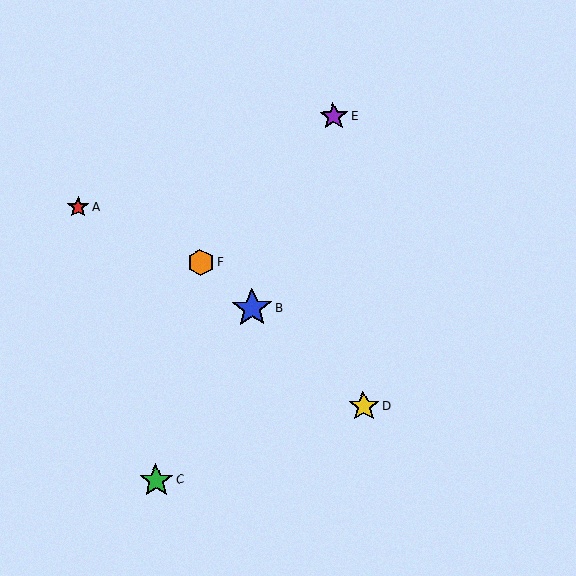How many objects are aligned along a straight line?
3 objects (B, D, F) are aligned along a straight line.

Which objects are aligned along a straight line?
Objects B, D, F are aligned along a straight line.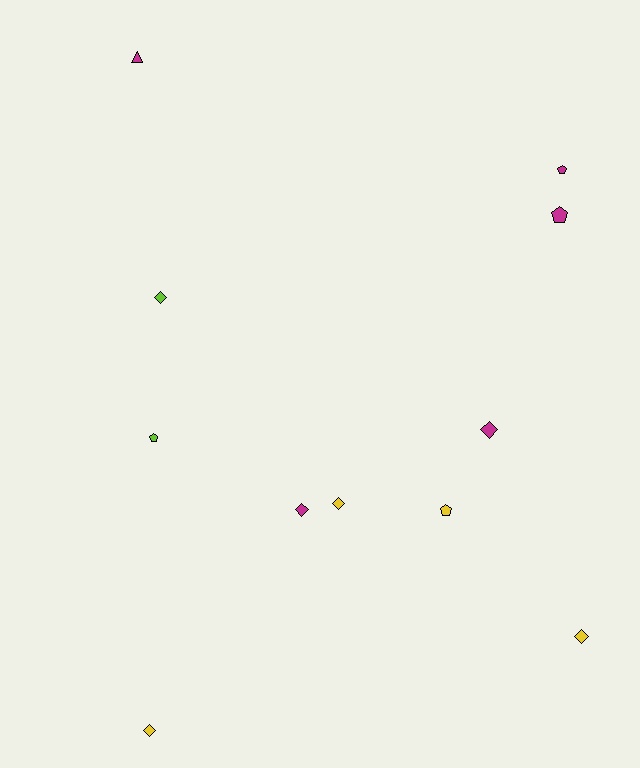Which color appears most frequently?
Magenta, with 5 objects.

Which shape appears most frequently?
Diamond, with 6 objects.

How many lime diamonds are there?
There is 1 lime diamond.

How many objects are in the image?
There are 11 objects.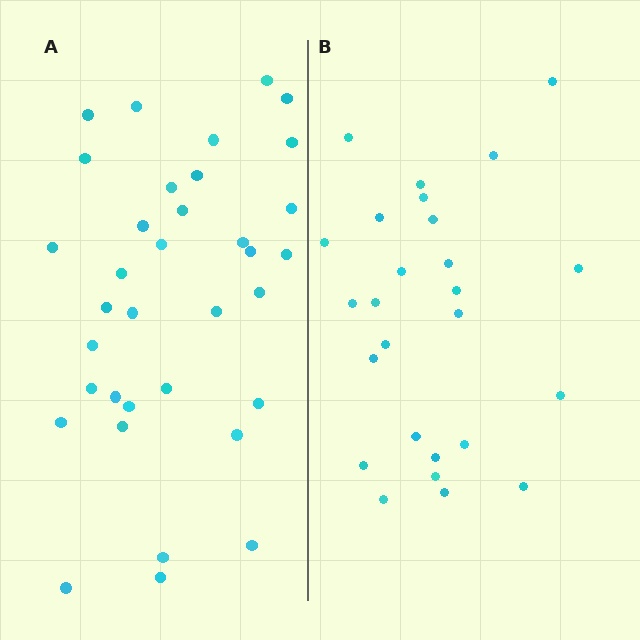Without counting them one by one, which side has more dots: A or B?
Region A (the left region) has more dots.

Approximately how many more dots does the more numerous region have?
Region A has roughly 8 or so more dots than region B.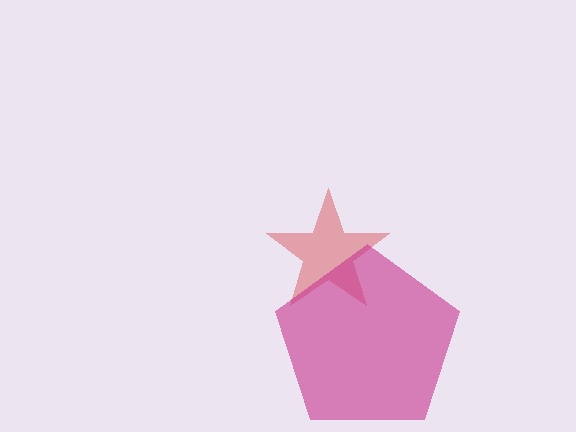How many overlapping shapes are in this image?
There are 2 overlapping shapes in the image.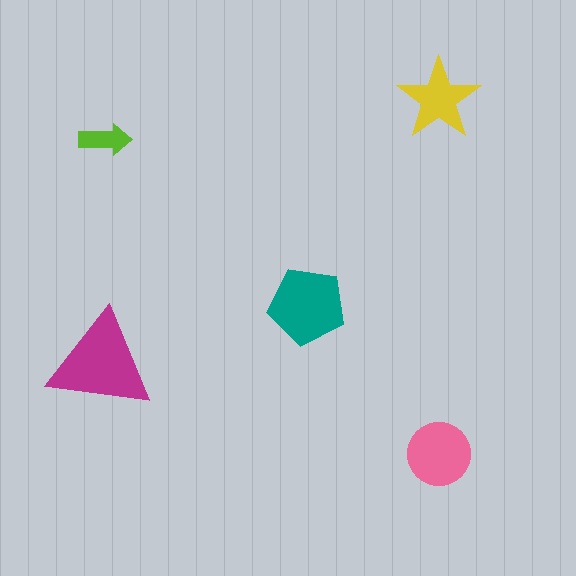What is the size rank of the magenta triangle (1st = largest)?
1st.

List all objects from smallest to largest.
The lime arrow, the yellow star, the pink circle, the teal pentagon, the magenta triangle.